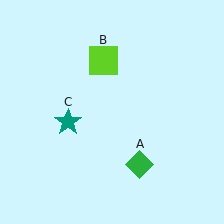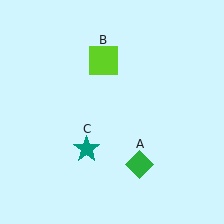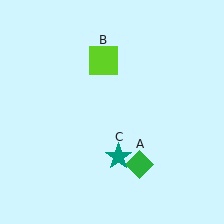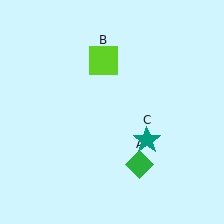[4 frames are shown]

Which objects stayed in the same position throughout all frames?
Green diamond (object A) and lime square (object B) remained stationary.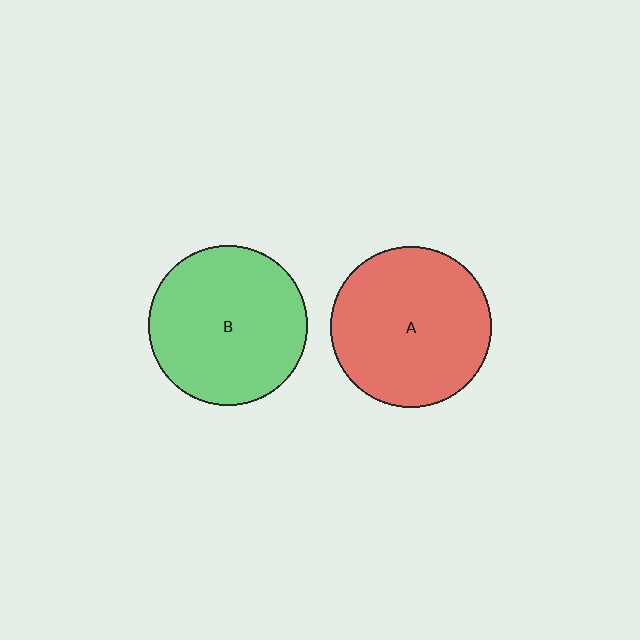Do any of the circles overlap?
No, none of the circles overlap.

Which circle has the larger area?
Circle A (red).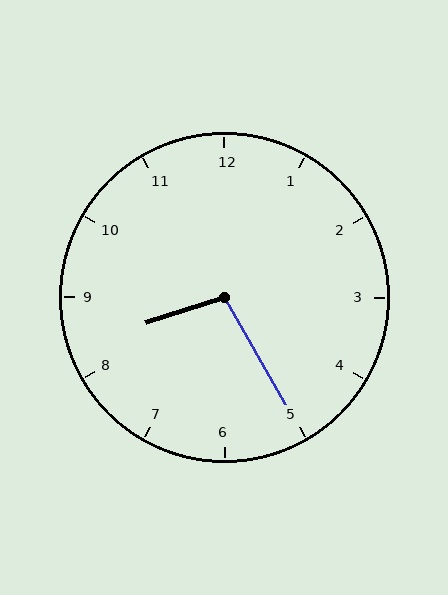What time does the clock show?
8:25.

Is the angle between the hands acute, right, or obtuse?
It is obtuse.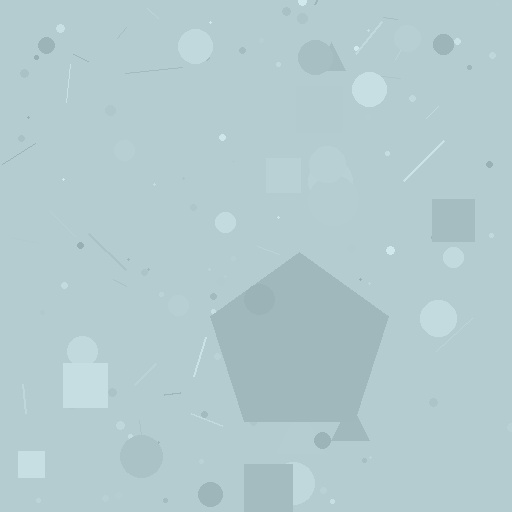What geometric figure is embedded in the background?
A pentagon is embedded in the background.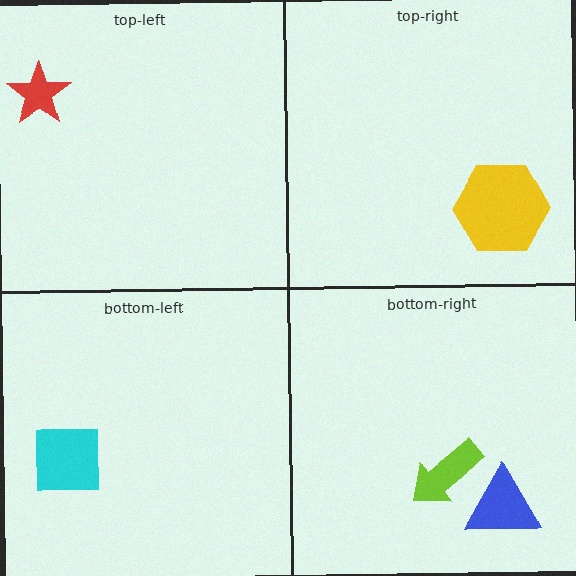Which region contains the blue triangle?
The bottom-right region.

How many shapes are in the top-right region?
1.